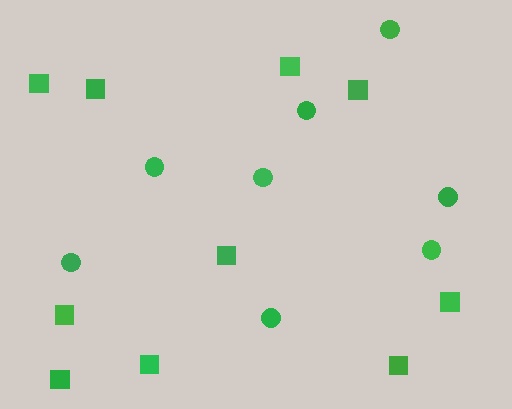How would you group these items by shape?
There are 2 groups: one group of circles (8) and one group of squares (10).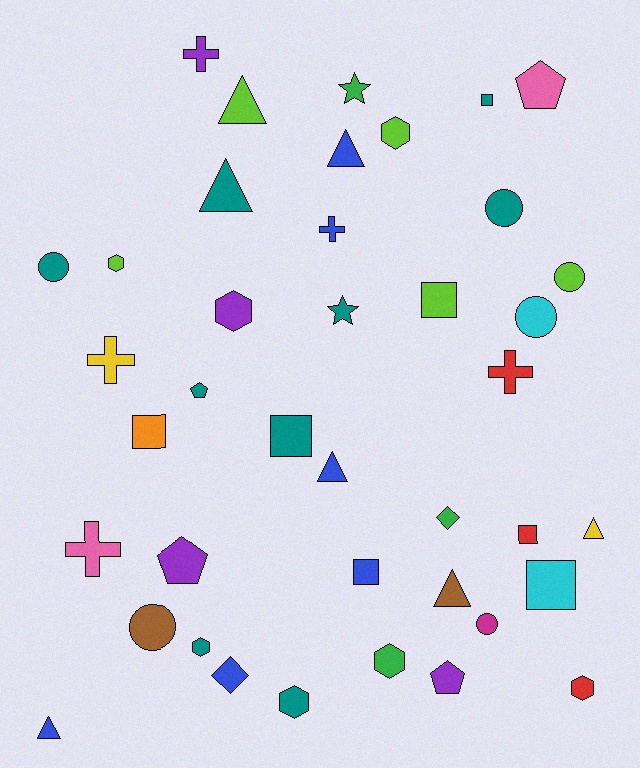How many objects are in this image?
There are 40 objects.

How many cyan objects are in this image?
There are 2 cyan objects.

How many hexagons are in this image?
There are 7 hexagons.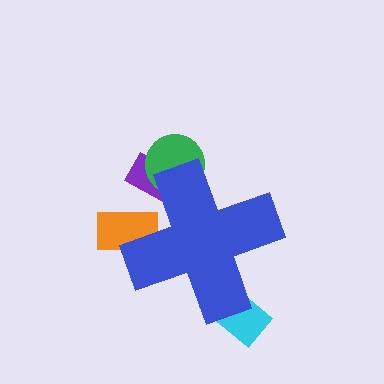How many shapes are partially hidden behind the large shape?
4 shapes are partially hidden.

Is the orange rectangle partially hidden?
Yes, the orange rectangle is partially hidden behind the blue cross.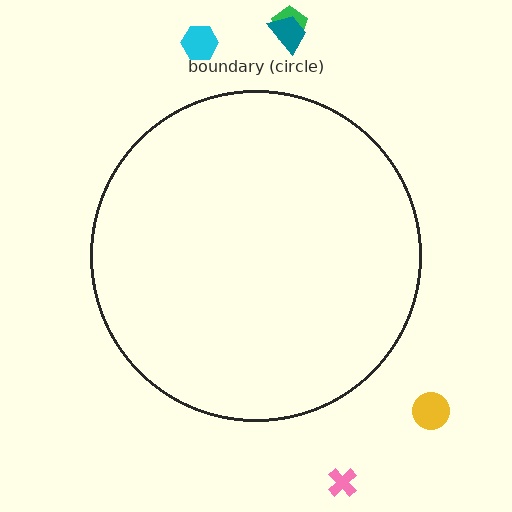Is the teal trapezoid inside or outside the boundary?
Outside.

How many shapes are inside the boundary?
0 inside, 5 outside.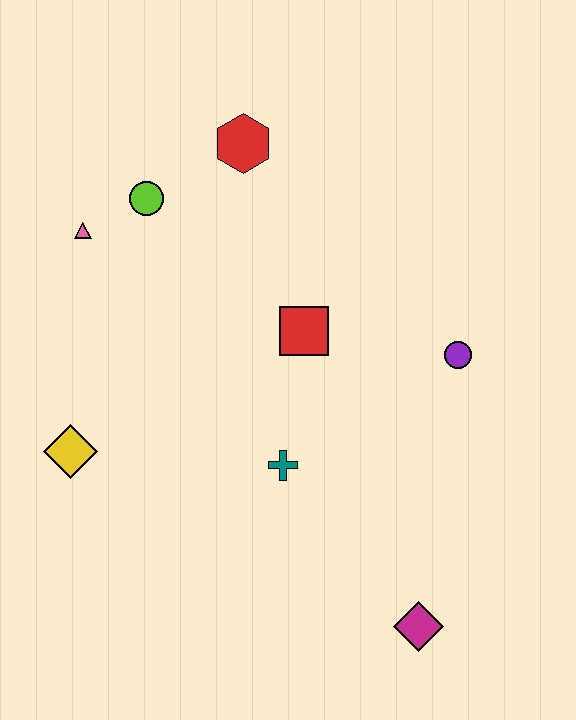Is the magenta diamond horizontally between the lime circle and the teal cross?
No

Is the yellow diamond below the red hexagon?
Yes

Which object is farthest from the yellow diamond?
The purple circle is farthest from the yellow diamond.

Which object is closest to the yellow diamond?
The teal cross is closest to the yellow diamond.